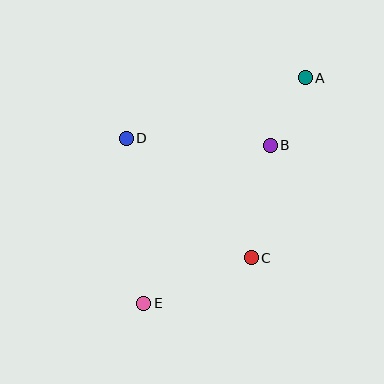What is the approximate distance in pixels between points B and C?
The distance between B and C is approximately 114 pixels.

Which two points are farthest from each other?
Points A and E are farthest from each other.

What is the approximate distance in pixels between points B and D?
The distance between B and D is approximately 144 pixels.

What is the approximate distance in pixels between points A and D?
The distance between A and D is approximately 189 pixels.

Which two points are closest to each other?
Points A and B are closest to each other.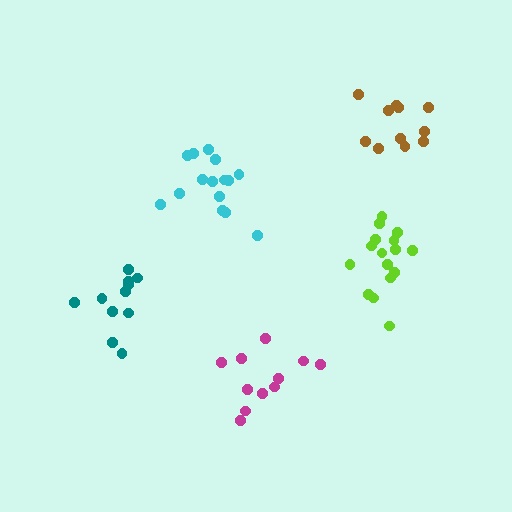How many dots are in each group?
Group 1: 15 dots, Group 2: 16 dots, Group 3: 11 dots, Group 4: 11 dots, Group 5: 11 dots (64 total).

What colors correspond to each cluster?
The clusters are colored: cyan, lime, magenta, teal, brown.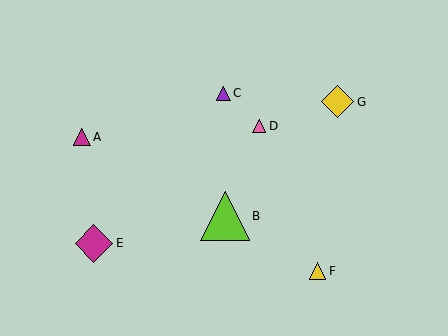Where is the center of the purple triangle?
The center of the purple triangle is at (224, 93).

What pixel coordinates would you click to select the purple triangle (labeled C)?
Click at (224, 93) to select the purple triangle C.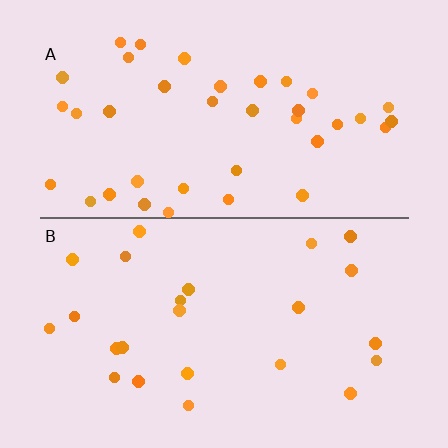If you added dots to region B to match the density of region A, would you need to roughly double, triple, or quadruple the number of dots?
Approximately double.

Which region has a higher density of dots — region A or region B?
A (the top).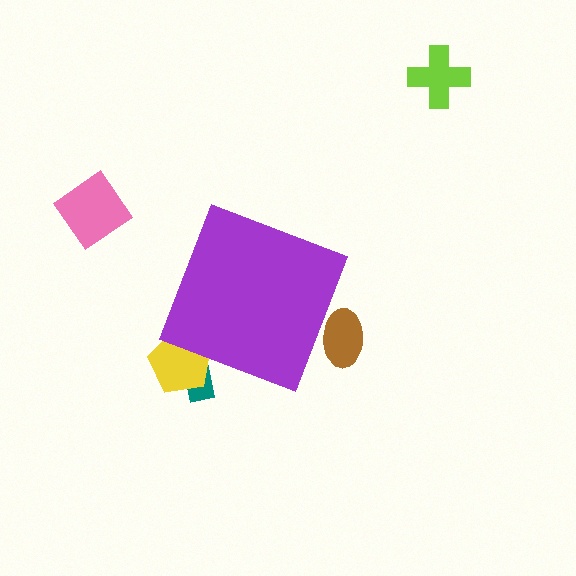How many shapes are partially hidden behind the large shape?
3 shapes are partially hidden.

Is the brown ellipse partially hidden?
Yes, the brown ellipse is partially hidden behind the purple diamond.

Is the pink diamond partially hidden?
No, the pink diamond is fully visible.